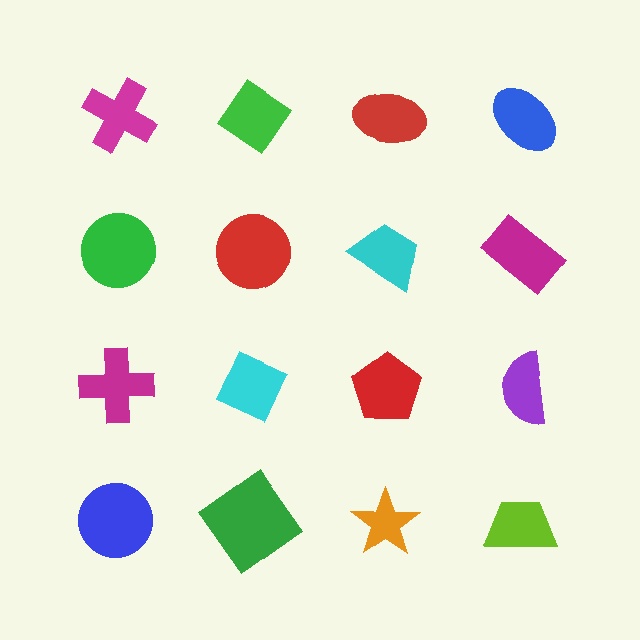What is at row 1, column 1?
A magenta cross.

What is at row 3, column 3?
A red pentagon.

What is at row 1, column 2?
A green diamond.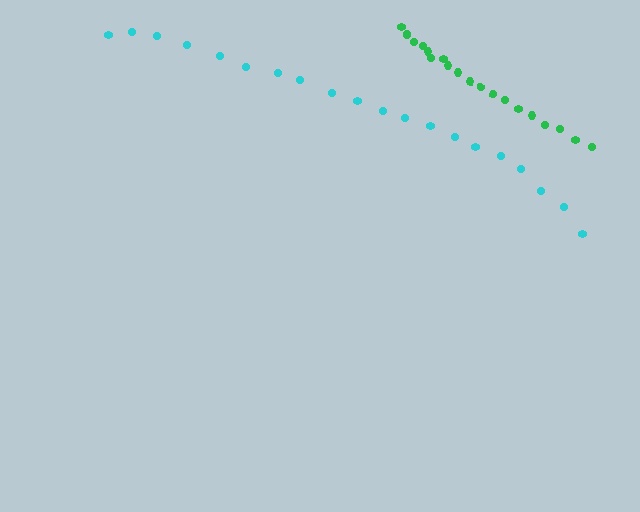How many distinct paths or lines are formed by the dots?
There are 2 distinct paths.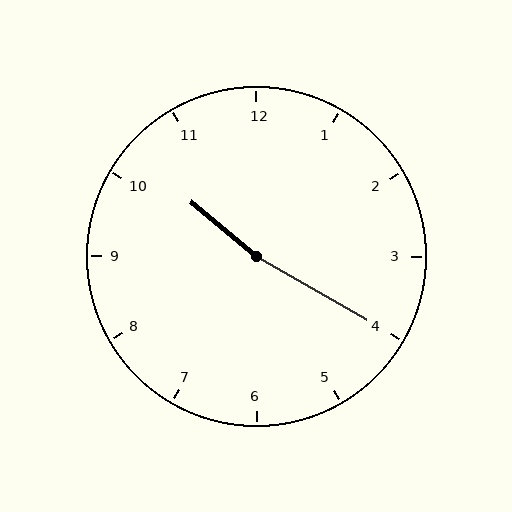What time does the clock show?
10:20.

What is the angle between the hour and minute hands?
Approximately 170 degrees.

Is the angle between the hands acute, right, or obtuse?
It is obtuse.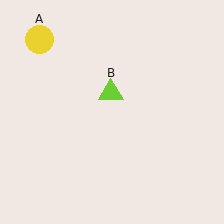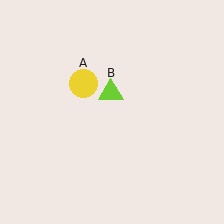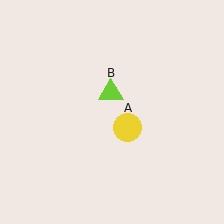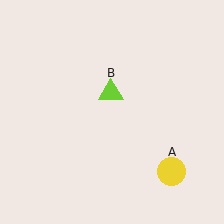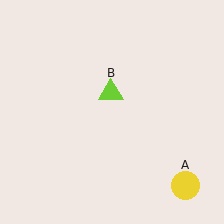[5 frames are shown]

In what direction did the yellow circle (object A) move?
The yellow circle (object A) moved down and to the right.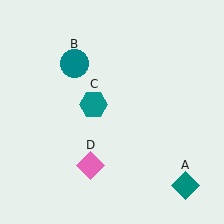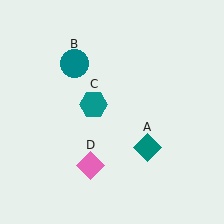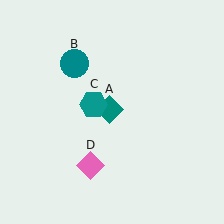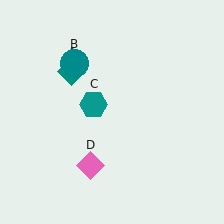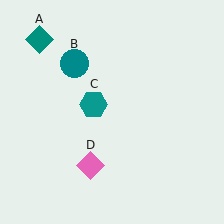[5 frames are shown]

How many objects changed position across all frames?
1 object changed position: teal diamond (object A).